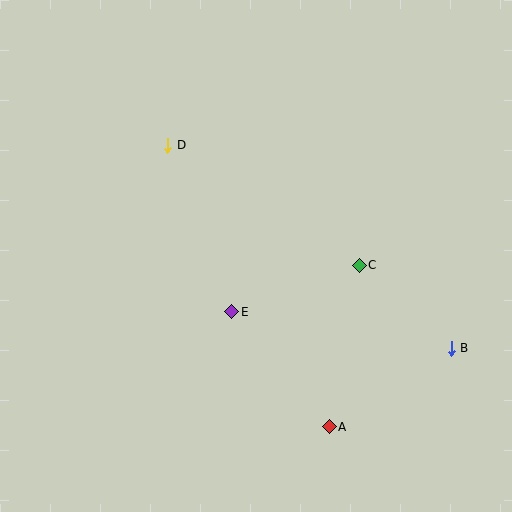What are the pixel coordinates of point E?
Point E is at (232, 312).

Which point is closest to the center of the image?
Point E at (232, 312) is closest to the center.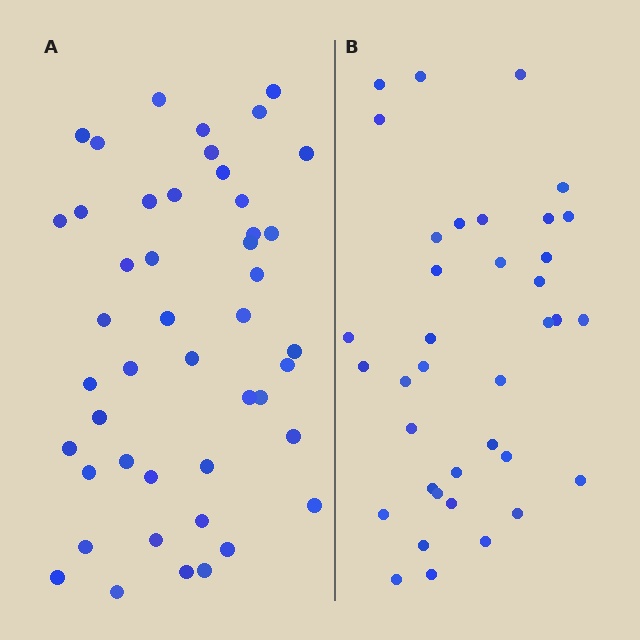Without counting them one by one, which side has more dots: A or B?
Region A (the left region) has more dots.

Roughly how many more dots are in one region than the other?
Region A has roughly 8 or so more dots than region B.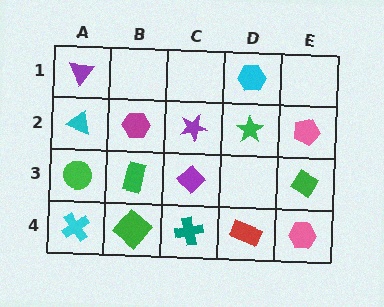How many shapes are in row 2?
5 shapes.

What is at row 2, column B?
A magenta hexagon.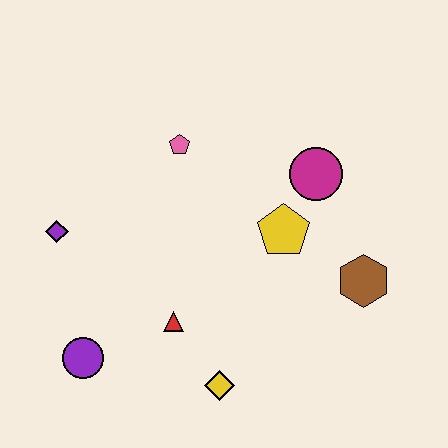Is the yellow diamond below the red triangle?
Yes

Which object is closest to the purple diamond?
The purple circle is closest to the purple diamond.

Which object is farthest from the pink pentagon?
The yellow diamond is farthest from the pink pentagon.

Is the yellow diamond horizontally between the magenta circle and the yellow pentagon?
No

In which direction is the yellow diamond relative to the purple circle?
The yellow diamond is to the right of the purple circle.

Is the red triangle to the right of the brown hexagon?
No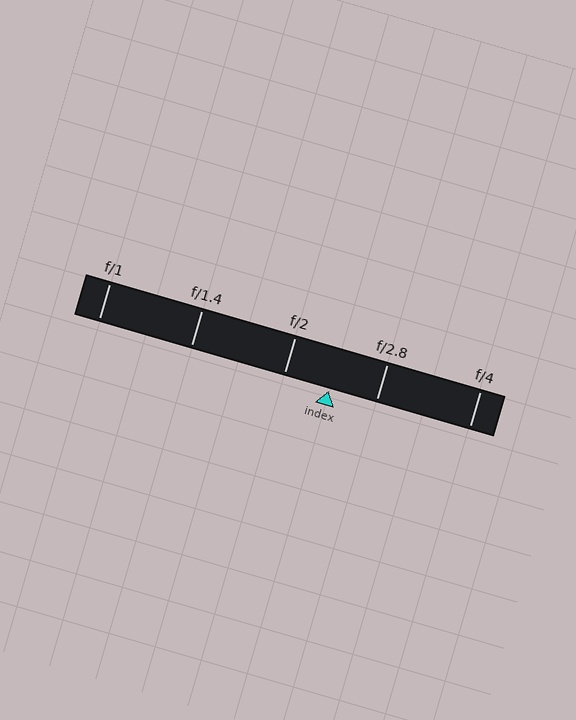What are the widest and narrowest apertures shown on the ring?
The widest aperture shown is f/1 and the narrowest is f/4.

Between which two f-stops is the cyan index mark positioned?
The index mark is between f/2 and f/2.8.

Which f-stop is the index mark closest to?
The index mark is closest to f/2.